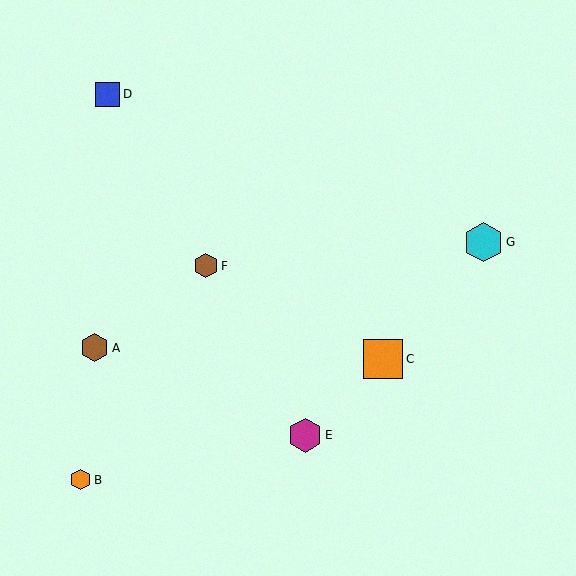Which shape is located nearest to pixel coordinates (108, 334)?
The brown hexagon (labeled A) at (95, 348) is nearest to that location.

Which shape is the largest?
The cyan hexagon (labeled G) is the largest.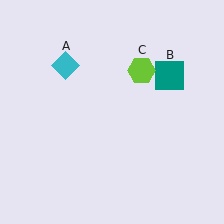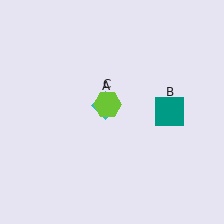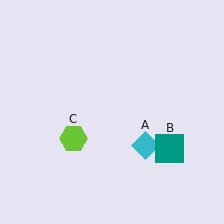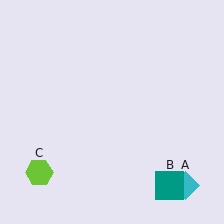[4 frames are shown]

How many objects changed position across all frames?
3 objects changed position: cyan diamond (object A), teal square (object B), lime hexagon (object C).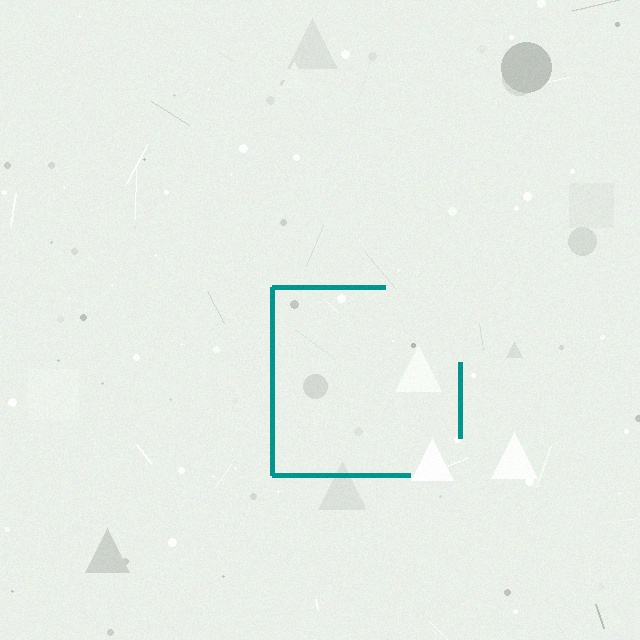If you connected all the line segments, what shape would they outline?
They would outline a square.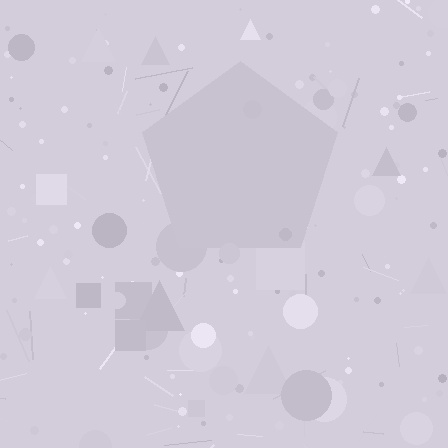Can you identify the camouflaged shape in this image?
The camouflaged shape is a pentagon.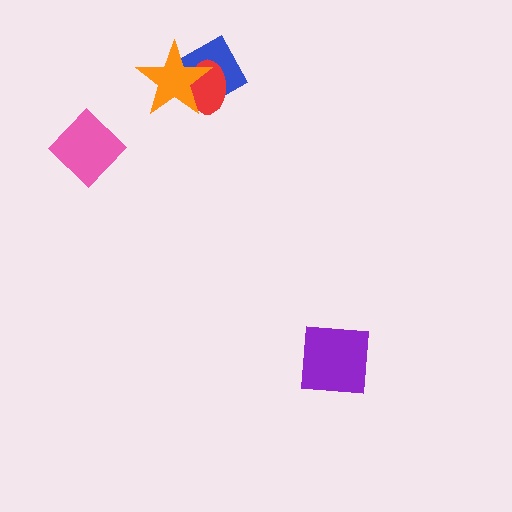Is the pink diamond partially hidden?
No, no other shape covers it.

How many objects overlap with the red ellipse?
2 objects overlap with the red ellipse.